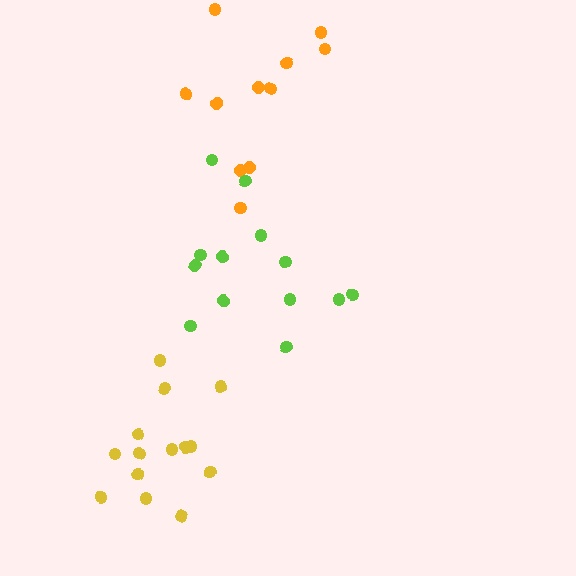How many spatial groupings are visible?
There are 3 spatial groupings.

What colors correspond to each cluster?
The clusters are colored: orange, yellow, lime.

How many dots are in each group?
Group 1: 11 dots, Group 2: 14 dots, Group 3: 13 dots (38 total).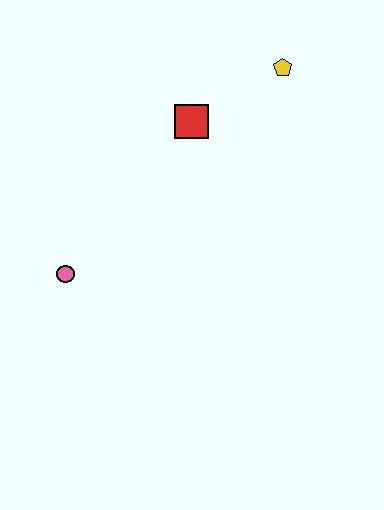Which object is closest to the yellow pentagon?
The red square is closest to the yellow pentagon.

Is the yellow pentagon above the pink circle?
Yes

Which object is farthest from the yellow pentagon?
The pink circle is farthest from the yellow pentagon.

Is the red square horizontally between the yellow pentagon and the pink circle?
Yes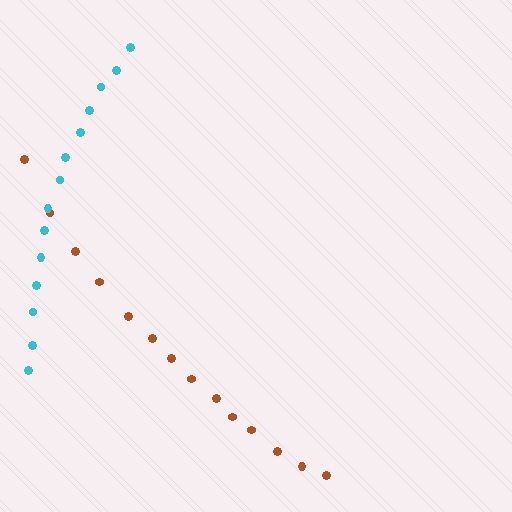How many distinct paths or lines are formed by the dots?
There are 2 distinct paths.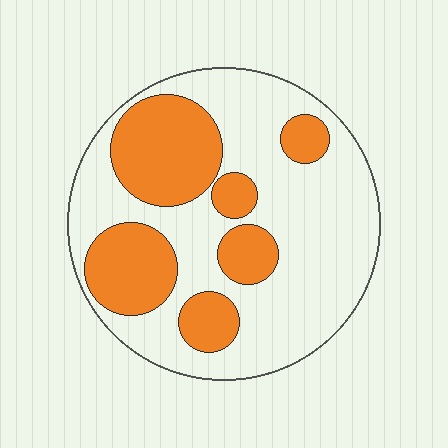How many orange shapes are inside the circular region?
6.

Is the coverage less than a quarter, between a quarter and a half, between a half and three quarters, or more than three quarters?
Between a quarter and a half.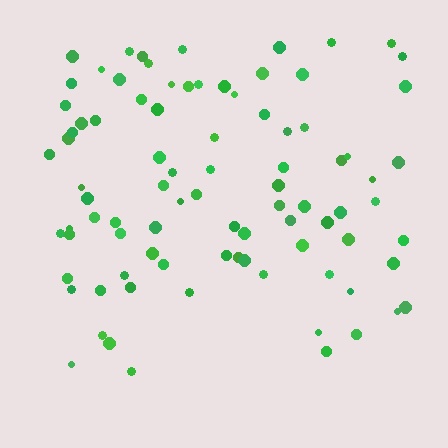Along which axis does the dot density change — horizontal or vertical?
Vertical.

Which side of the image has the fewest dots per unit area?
The bottom.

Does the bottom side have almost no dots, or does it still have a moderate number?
Still a moderate number, just noticeably fewer than the top.